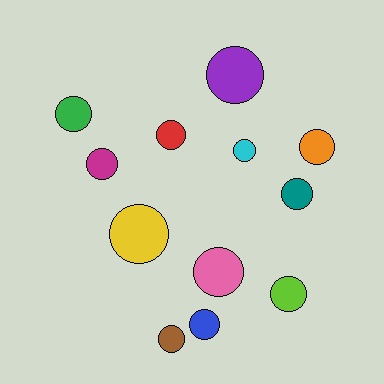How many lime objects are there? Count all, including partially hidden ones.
There is 1 lime object.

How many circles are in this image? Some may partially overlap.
There are 12 circles.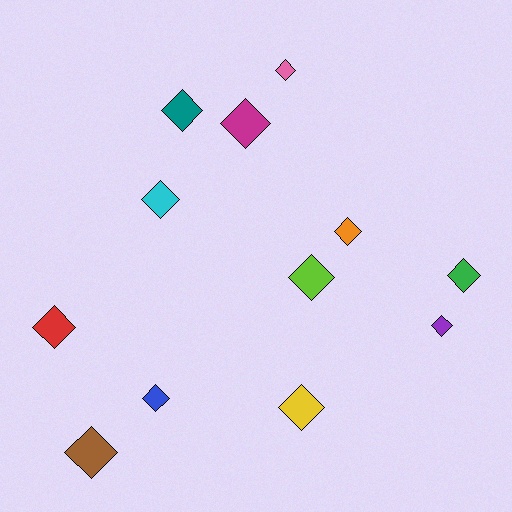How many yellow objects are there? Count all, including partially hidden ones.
There is 1 yellow object.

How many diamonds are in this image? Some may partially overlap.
There are 12 diamonds.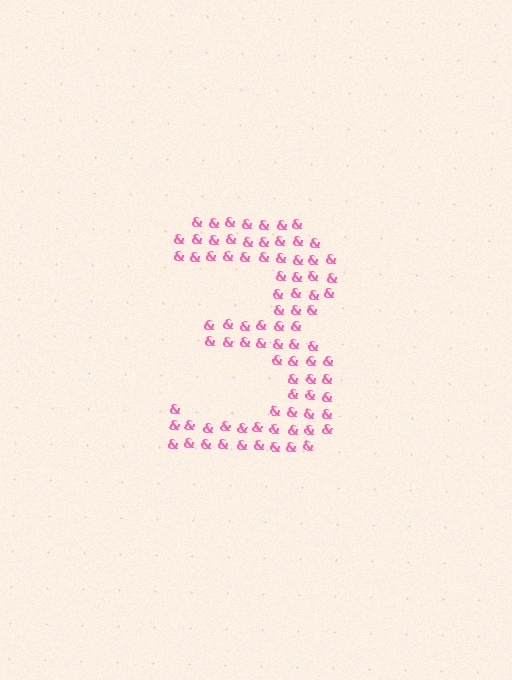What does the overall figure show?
The overall figure shows the digit 3.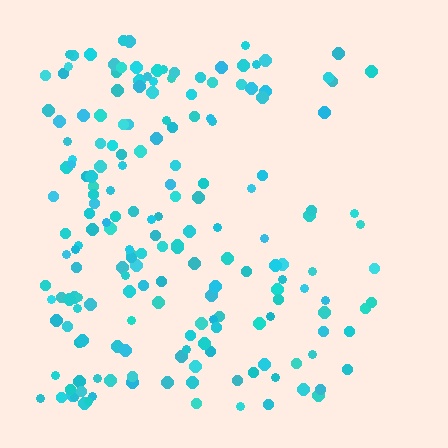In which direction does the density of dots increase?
From right to left, with the left side densest.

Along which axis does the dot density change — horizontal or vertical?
Horizontal.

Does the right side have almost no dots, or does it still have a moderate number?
Still a moderate number, just noticeably fewer than the left.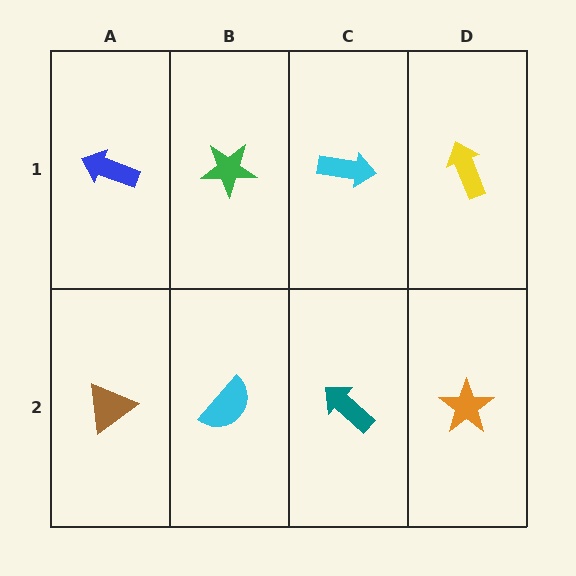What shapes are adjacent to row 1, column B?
A cyan semicircle (row 2, column B), a blue arrow (row 1, column A), a cyan arrow (row 1, column C).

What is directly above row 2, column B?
A green star.